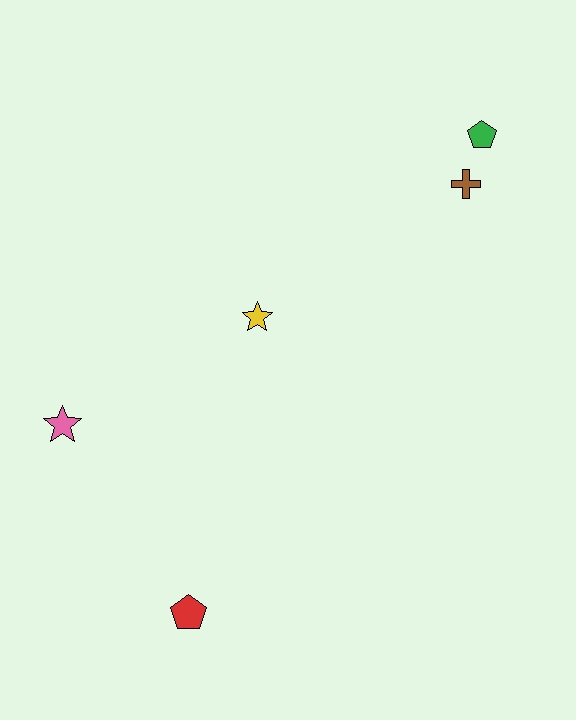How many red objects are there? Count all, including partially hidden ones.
There is 1 red object.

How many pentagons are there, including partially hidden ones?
There are 2 pentagons.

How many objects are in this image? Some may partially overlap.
There are 5 objects.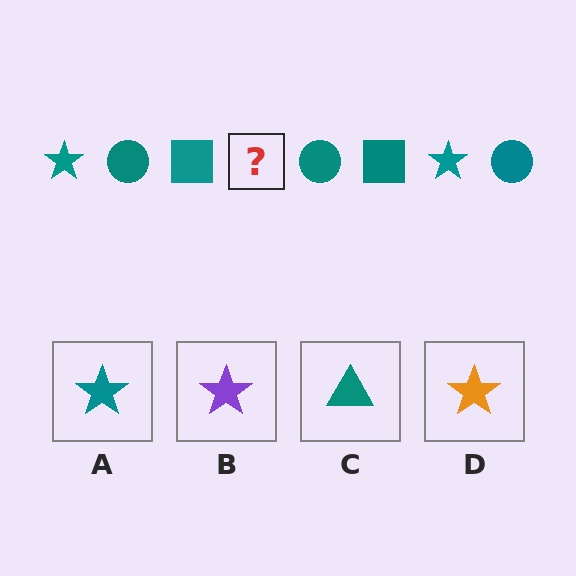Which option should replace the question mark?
Option A.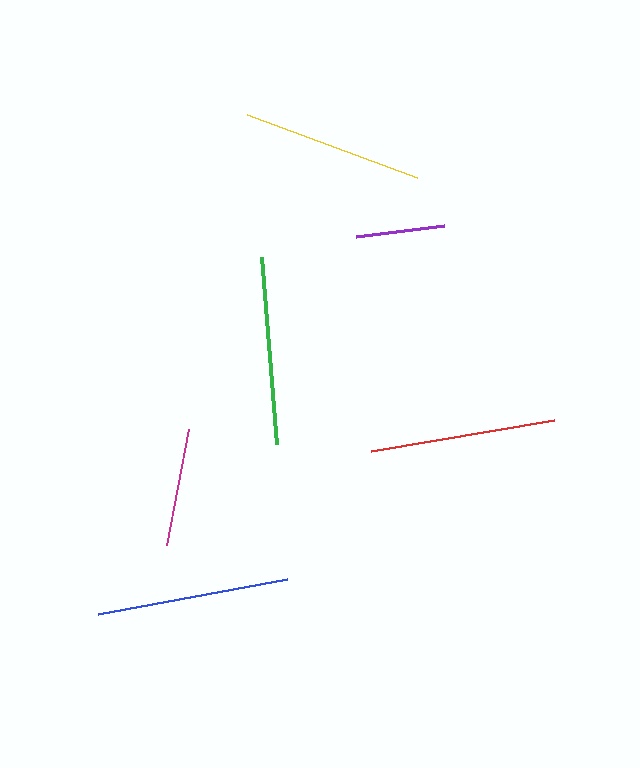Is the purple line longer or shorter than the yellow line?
The yellow line is longer than the purple line.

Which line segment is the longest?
The blue line is the longest at approximately 193 pixels.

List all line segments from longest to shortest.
From longest to shortest: blue, green, red, yellow, magenta, purple.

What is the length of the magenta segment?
The magenta segment is approximately 118 pixels long.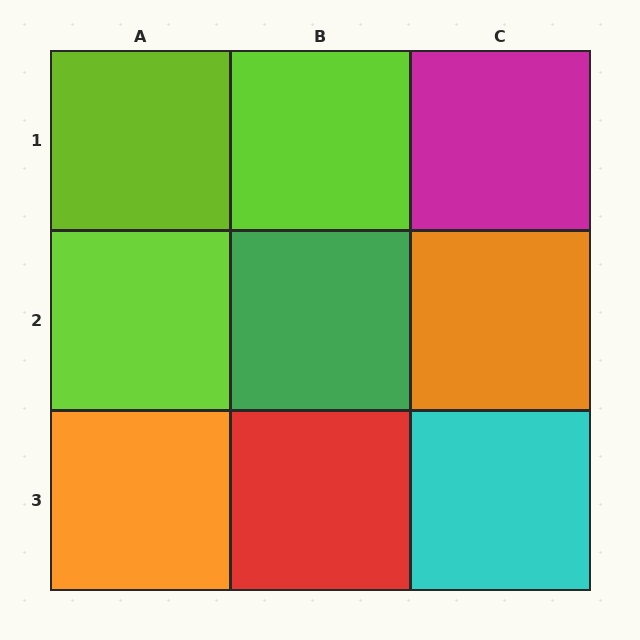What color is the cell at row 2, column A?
Lime.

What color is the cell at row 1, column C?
Magenta.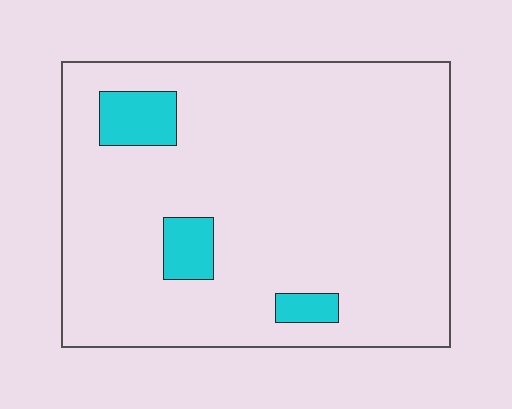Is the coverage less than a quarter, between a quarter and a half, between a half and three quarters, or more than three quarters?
Less than a quarter.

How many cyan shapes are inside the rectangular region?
3.